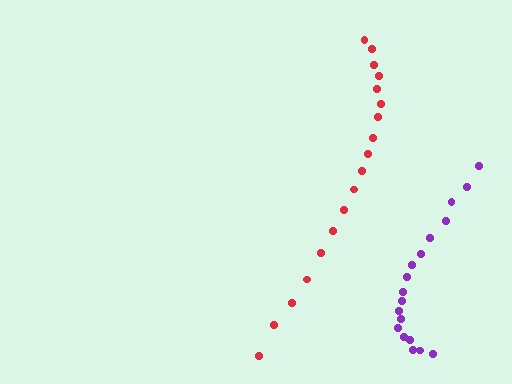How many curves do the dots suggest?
There are 2 distinct paths.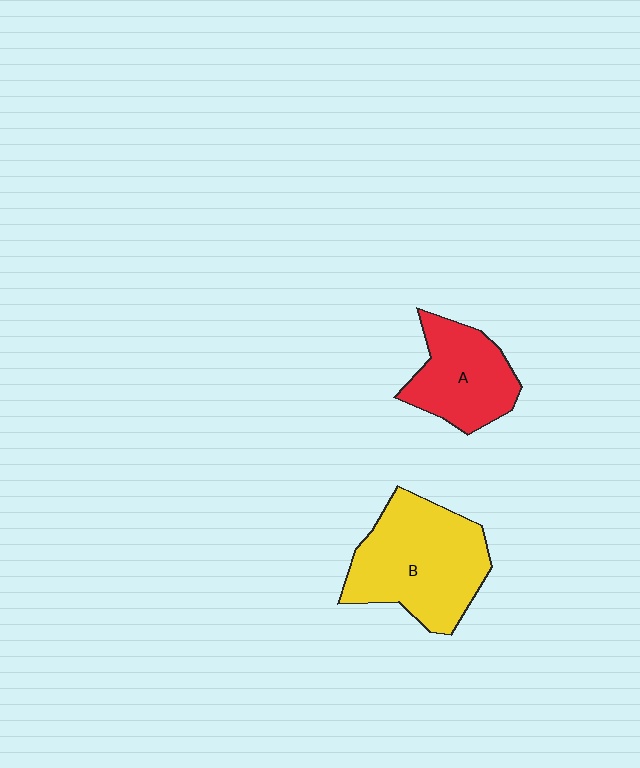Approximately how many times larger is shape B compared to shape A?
Approximately 1.5 times.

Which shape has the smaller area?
Shape A (red).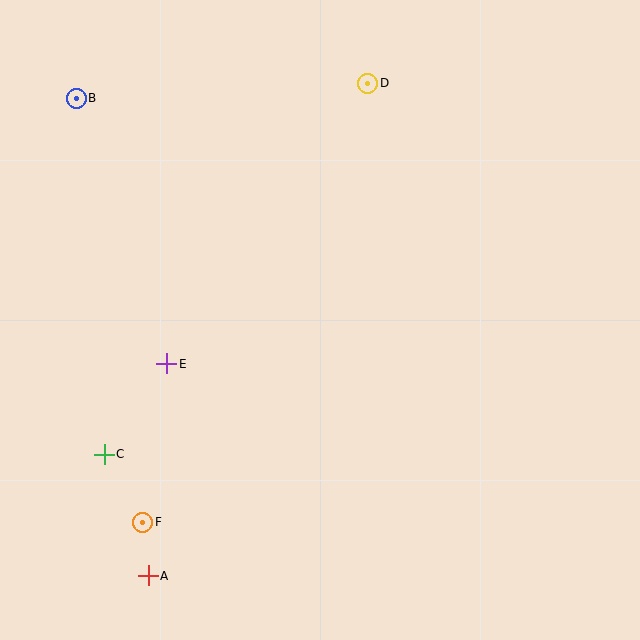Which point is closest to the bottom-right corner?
Point A is closest to the bottom-right corner.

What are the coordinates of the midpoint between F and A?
The midpoint between F and A is at (146, 549).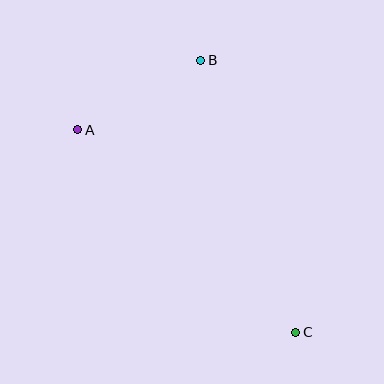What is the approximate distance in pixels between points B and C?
The distance between B and C is approximately 288 pixels.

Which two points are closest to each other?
Points A and B are closest to each other.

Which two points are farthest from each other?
Points A and C are farthest from each other.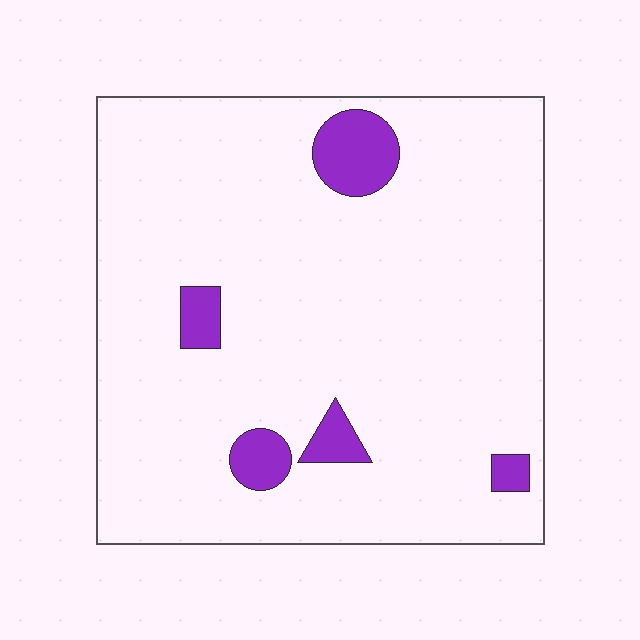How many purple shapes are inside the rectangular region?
5.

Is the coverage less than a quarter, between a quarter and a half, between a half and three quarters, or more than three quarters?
Less than a quarter.